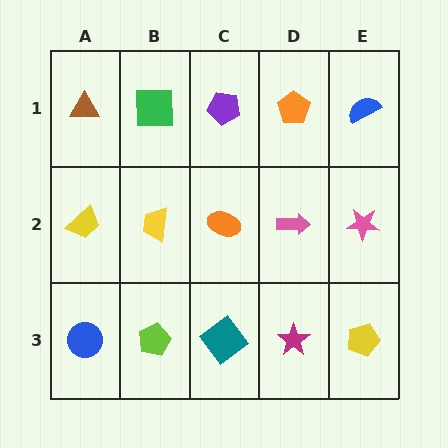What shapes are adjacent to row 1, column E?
A pink star (row 2, column E), an orange pentagon (row 1, column D).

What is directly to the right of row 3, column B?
A teal diamond.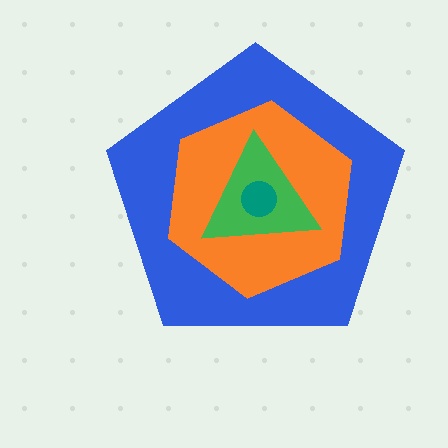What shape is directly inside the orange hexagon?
The green triangle.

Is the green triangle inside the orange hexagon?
Yes.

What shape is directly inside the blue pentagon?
The orange hexagon.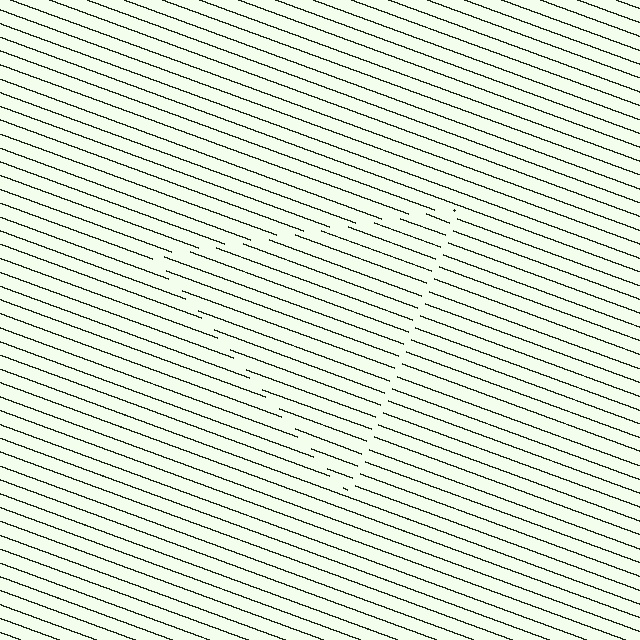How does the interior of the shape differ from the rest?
The interior of the shape contains the same grating, shifted by half a period — the contour is defined by the phase discontinuity where line-ends from the inner and outer gratings abut.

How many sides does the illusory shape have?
3 sides — the line-ends trace a triangle.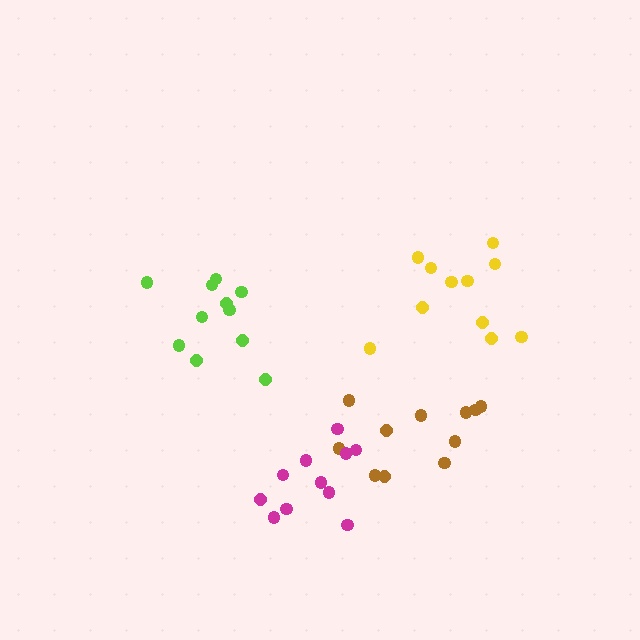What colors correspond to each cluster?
The clusters are colored: lime, brown, magenta, yellow.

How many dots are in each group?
Group 1: 11 dots, Group 2: 11 dots, Group 3: 11 dots, Group 4: 11 dots (44 total).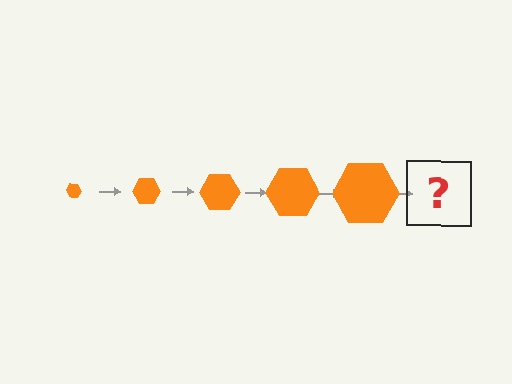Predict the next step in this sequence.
The next step is an orange hexagon, larger than the previous one.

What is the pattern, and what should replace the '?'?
The pattern is that the hexagon gets progressively larger each step. The '?' should be an orange hexagon, larger than the previous one.